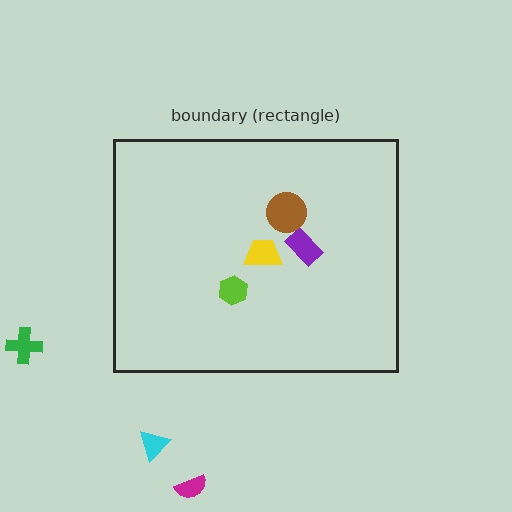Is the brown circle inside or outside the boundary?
Inside.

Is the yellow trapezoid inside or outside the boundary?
Inside.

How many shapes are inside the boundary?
4 inside, 3 outside.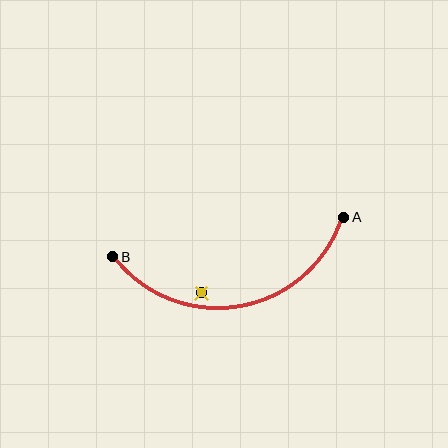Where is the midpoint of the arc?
The arc midpoint is the point on the curve farthest from the straight line joining A and B. It sits below that line.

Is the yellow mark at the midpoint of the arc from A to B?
No — the yellow mark does not lie on the arc at all. It sits slightly inside the curve.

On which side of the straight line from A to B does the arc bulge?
The arc bulges below the straight line connecting A and B.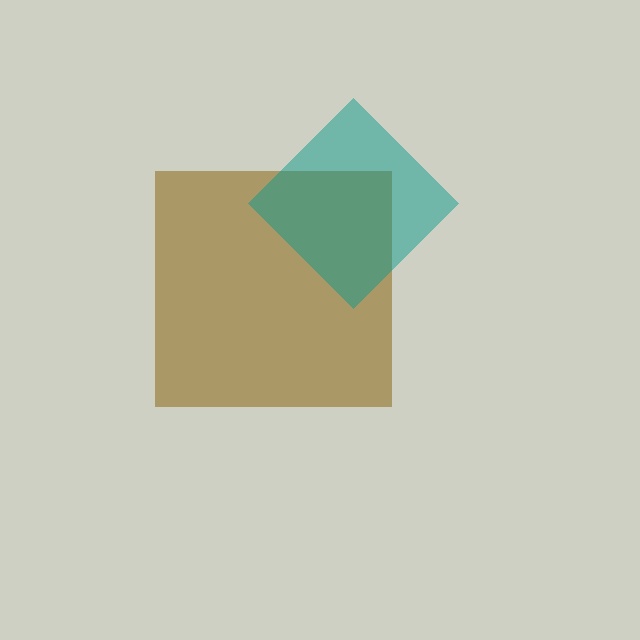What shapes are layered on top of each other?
The layered shapes are: a brown square, a teal diamond.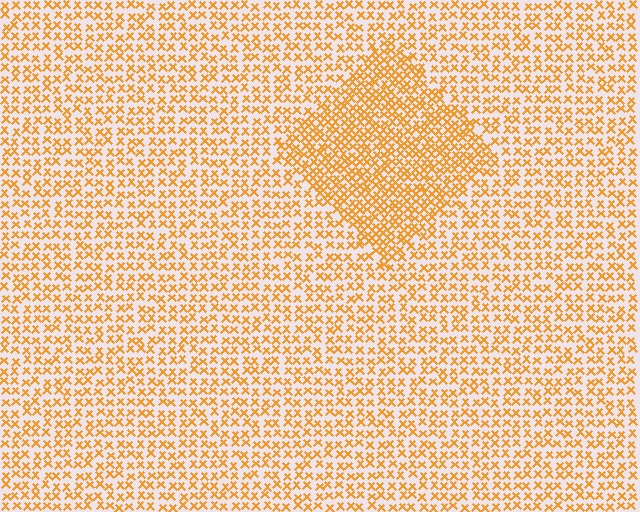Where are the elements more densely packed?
The elements are more densely packed inside the diamond boundary.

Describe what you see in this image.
The image contains small orange elements arranged at two different densities. A diamond-shaped region is visible where the elements are more densely packed than the surrounding area.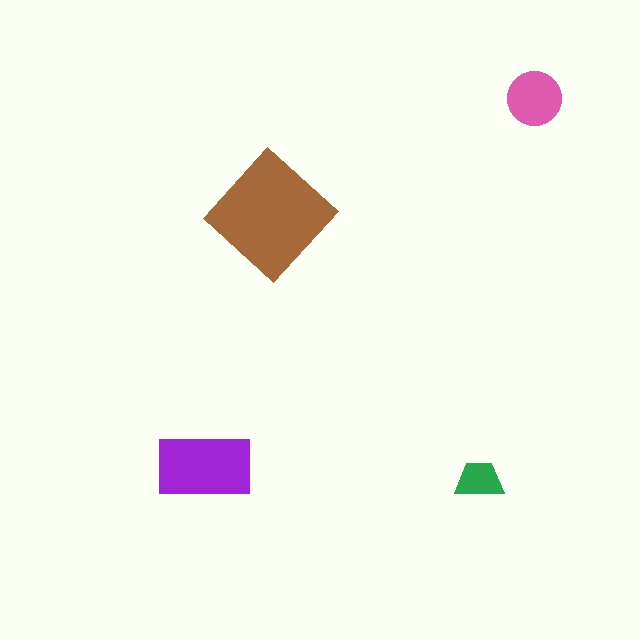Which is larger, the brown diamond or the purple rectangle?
The brown diamond.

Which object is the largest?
The brown diamond.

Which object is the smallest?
The green trapezoid.